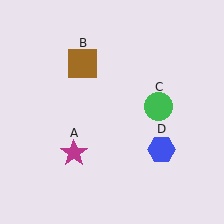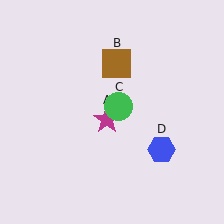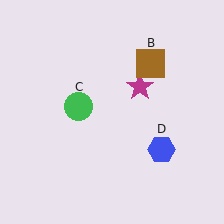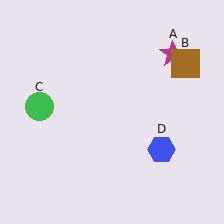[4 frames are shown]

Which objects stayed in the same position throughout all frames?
Blue hexagon (object D) remained stationary.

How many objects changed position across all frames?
3 objects changed position: magenta star (object A), brown square (object B), green circle (object C).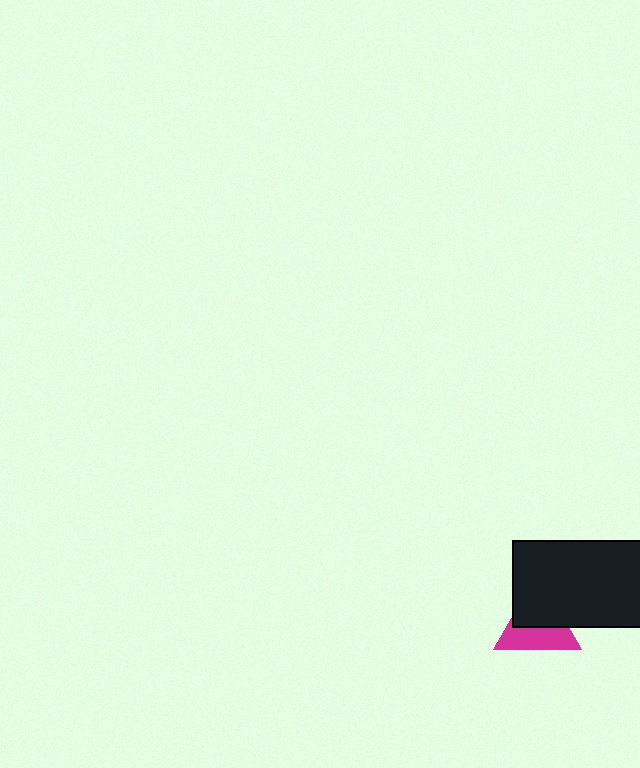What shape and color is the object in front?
The object in front is a black rectangle.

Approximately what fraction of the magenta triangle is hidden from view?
Roughly 50% of the magenta triangle is hidden behind the black rectangle.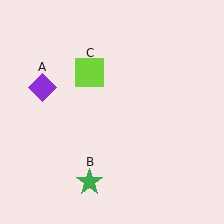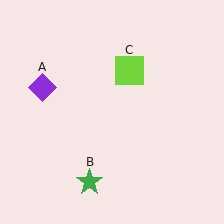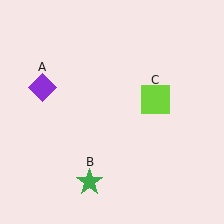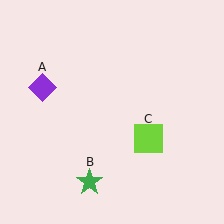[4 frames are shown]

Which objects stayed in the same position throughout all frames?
Purple diamond (object A) and green star (object B) remained stationary.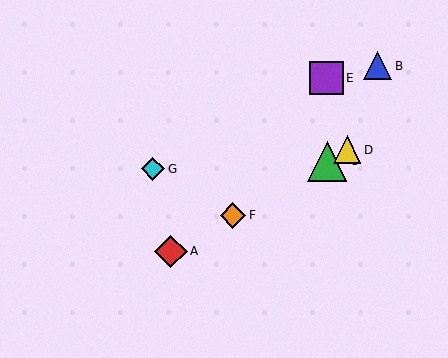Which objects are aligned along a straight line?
Objects A, C, D, F are aligned along a straight line.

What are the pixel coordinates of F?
Object F is at (233, 215).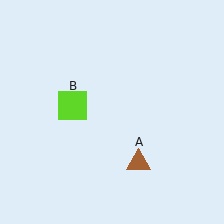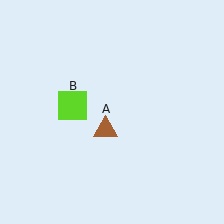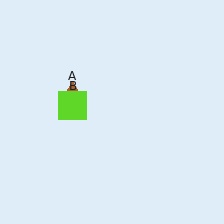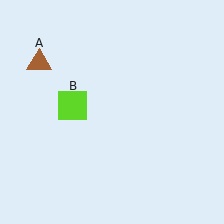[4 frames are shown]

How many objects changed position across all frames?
1 object changed position: brown triangle (object A).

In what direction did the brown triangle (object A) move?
The brown triangle (object A) moved up and to the left.